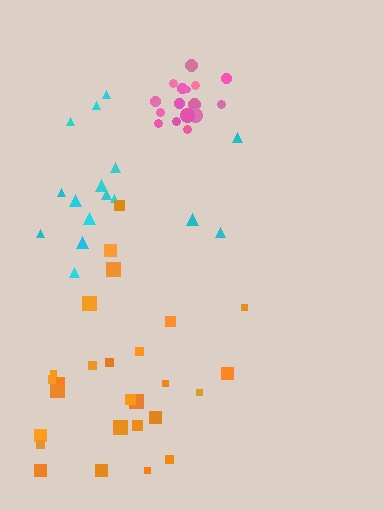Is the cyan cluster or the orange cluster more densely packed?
Orange.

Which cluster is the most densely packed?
Pink.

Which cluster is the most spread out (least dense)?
Cyan.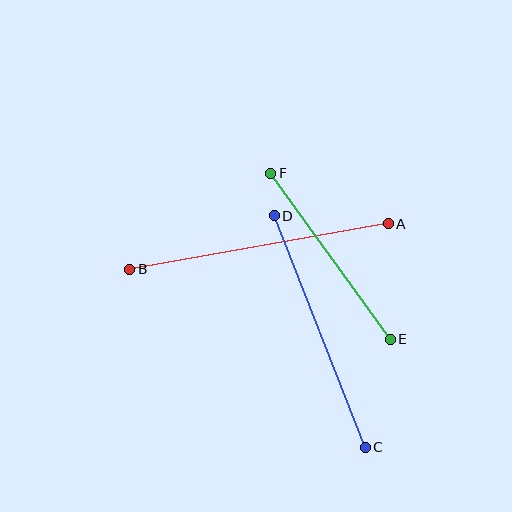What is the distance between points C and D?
The distance is approximately 249 pixels.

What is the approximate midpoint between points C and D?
The midpoint is at approximately (320, 331) pixels.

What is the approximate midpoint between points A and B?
The midpoint is at approximately (259, 247) pixels.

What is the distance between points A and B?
The distance is approximately 262 pixels.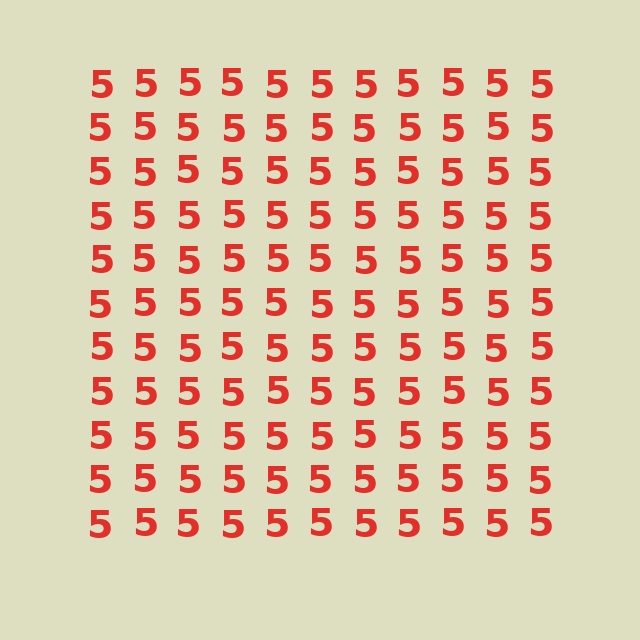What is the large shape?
The large shape is a square.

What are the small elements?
The small elements are digit 5's.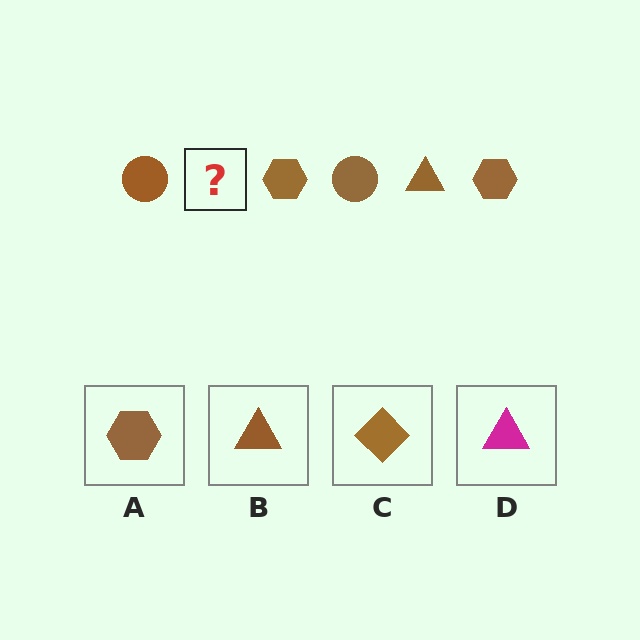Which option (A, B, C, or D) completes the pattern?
B.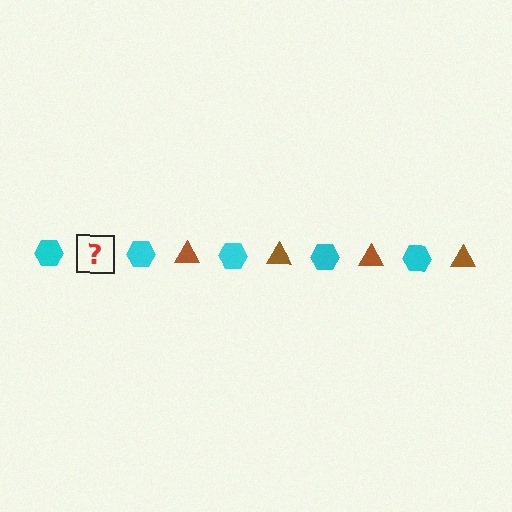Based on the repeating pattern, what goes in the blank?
The blank should be a brown triangle.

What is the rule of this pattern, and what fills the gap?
The rule is that the pattern alternates between cyan hexagon and brown triangle. The gap should be filled with a brown triangle.